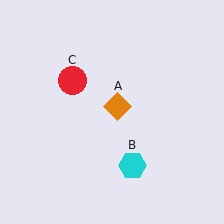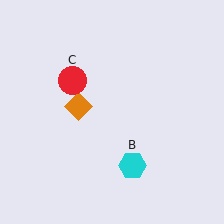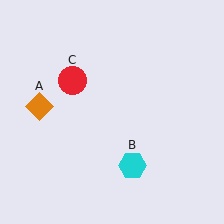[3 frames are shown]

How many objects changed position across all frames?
1 object changed position: orange diamond (object A).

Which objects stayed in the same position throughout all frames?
Cyan hexagon (object B) and red circle (object C) remained stationary.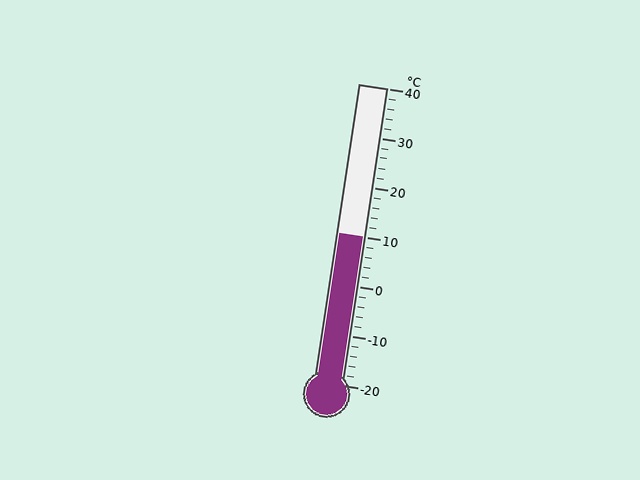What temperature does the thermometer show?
The thermometer shows approximately 10°C.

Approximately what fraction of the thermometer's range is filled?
The thermometer is filled to approximately 50% of its range.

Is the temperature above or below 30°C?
The temperature is below 30°C.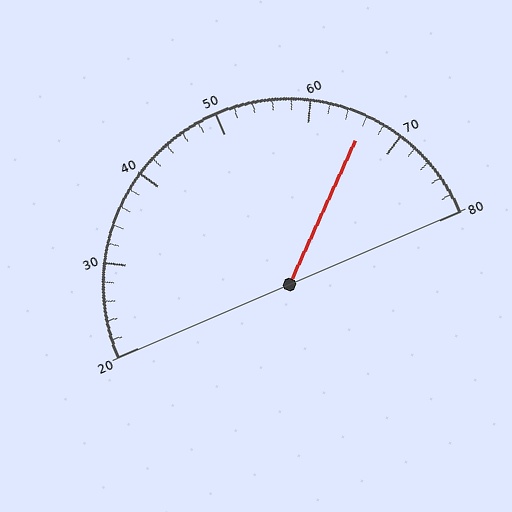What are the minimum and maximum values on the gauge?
The gauge ranges from 20 to 80.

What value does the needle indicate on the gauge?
The needle indicates approximately 66.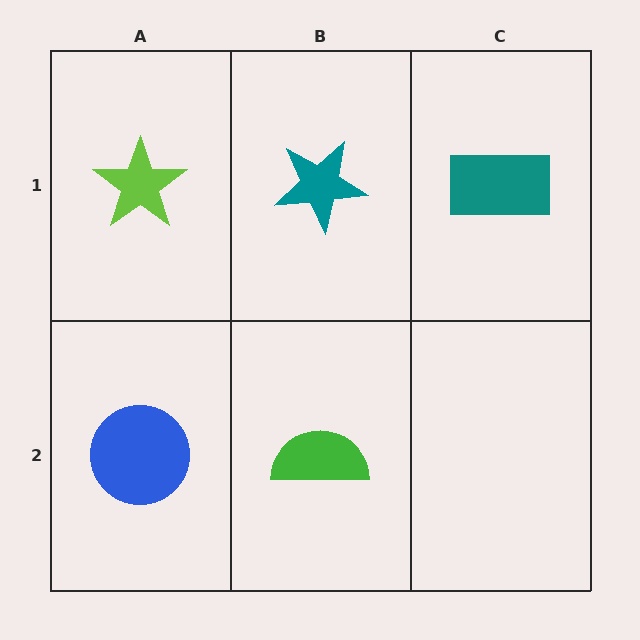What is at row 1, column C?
A teal rectangle.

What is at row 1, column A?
A lime star.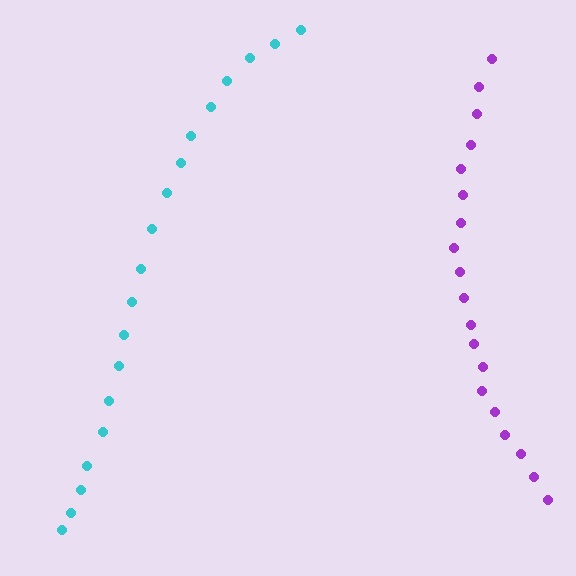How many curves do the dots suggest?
There are 2 distinct paths.